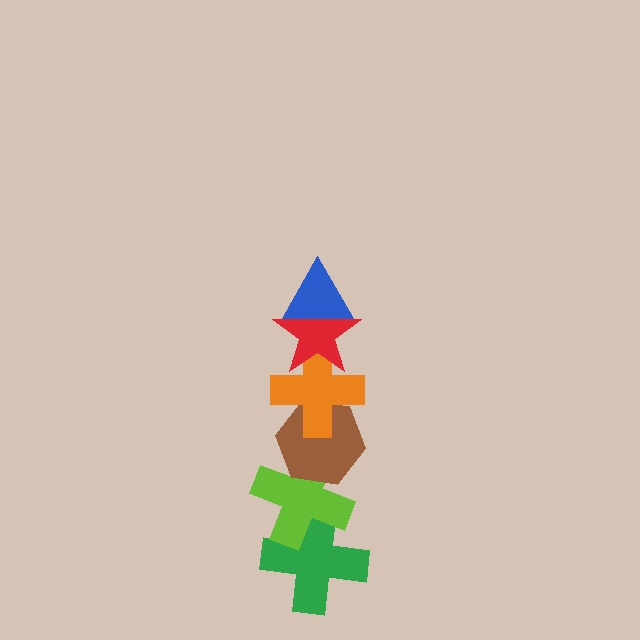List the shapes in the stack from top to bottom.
From top to bottom: the blue triangle, the red star, the orange cross, the brown hexagon, the lime cross, the green cross.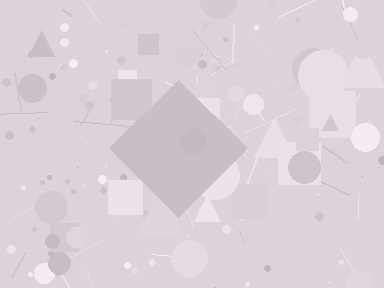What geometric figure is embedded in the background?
A diamond is embedded in the background.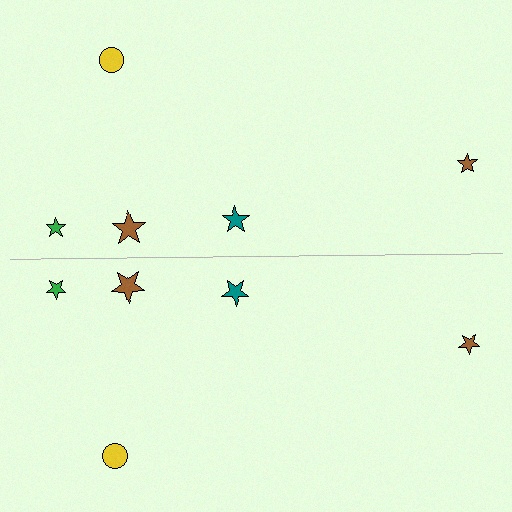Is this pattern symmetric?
Yes, this pattern has bilateral (reflection) symmetry.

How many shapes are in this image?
There are 10 shapes in this image.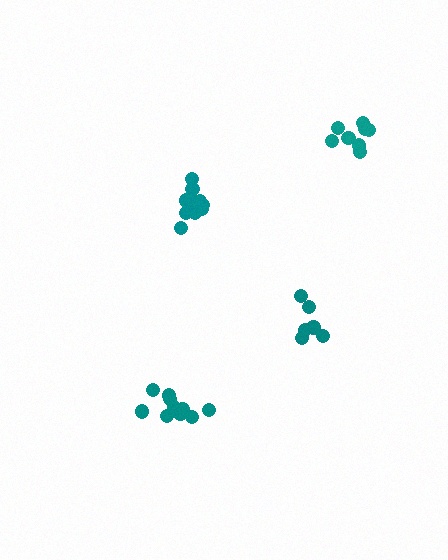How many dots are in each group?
Group 1: 6 dots, Group 2: 11 dots, Group 3: 8 dots, Group 4: 11 dots (36 total).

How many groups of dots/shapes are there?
There are 4 groups.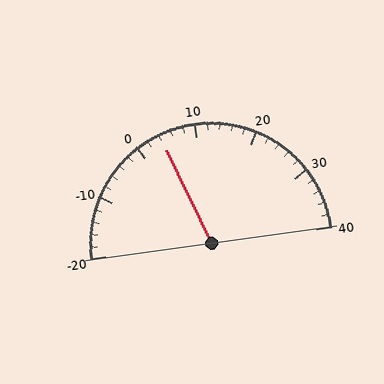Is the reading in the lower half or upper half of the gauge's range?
The reading is in the lower half of the range (-20 to 40).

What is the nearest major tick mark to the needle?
The nearest major tick mark is 0.